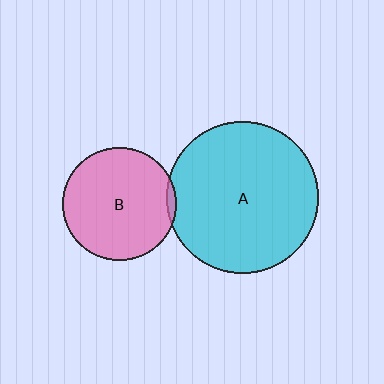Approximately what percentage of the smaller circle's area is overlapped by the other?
Approximately 5%.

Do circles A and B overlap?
Yes.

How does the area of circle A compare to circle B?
Approximately 1.8 times.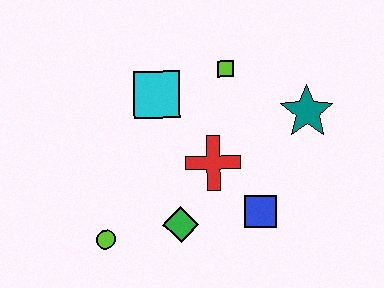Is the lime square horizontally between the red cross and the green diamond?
No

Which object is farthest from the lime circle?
The teal star is farthest from the lime circle.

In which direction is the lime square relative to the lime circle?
The lime square is above the lime circle.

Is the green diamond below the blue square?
Yes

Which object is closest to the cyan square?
The lime square is closest to the cyan square.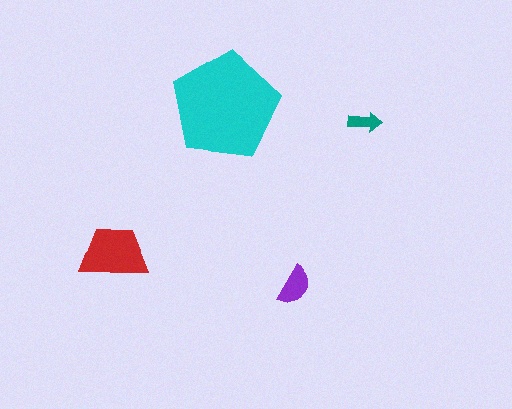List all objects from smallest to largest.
The teal arrow, the purple semicircle, the red trapezoid, the cyan pentagon.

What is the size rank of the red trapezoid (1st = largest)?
2nd.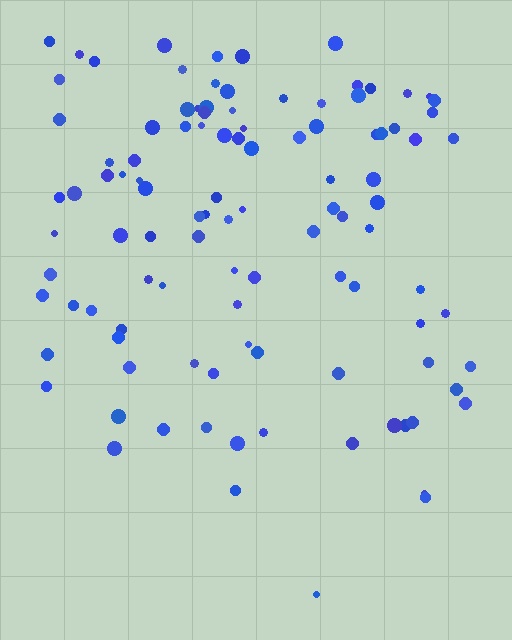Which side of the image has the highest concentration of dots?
The top.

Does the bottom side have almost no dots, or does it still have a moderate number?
Still a moderate number, just noticeably fewer than the top.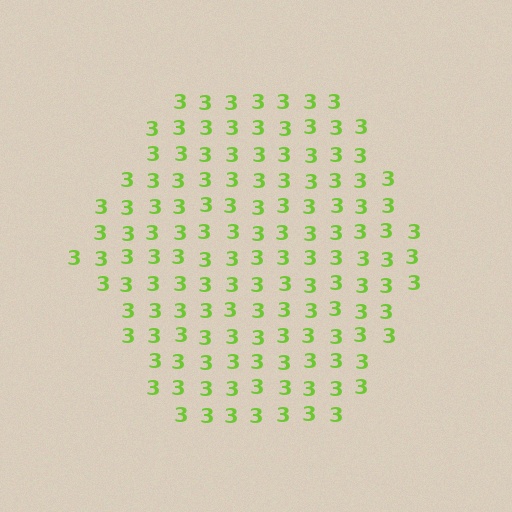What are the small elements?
The small elements are digit 3's.